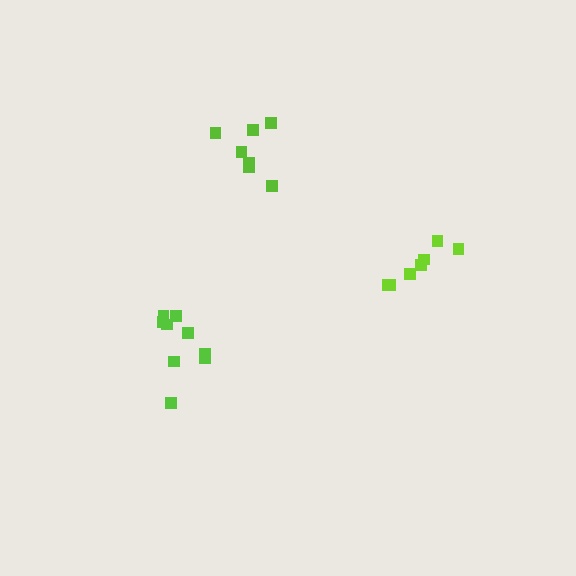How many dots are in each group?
Group 1: 7 dots, Group 2: 7 dots, Group 3: 9 dots (23 total).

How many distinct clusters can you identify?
There are 3 distinct clusters.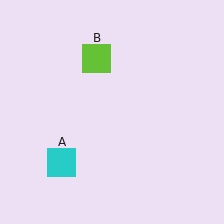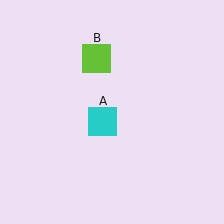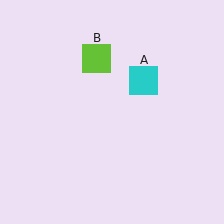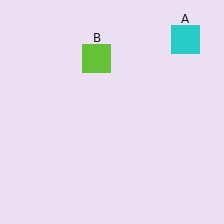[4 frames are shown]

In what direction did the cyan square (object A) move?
The cyan square (object A) moved up and to the right.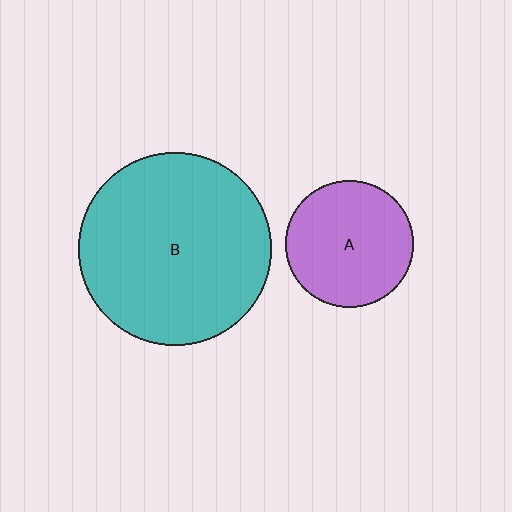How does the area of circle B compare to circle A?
Approximately 2.3 times.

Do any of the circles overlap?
No, none of the circles overlap.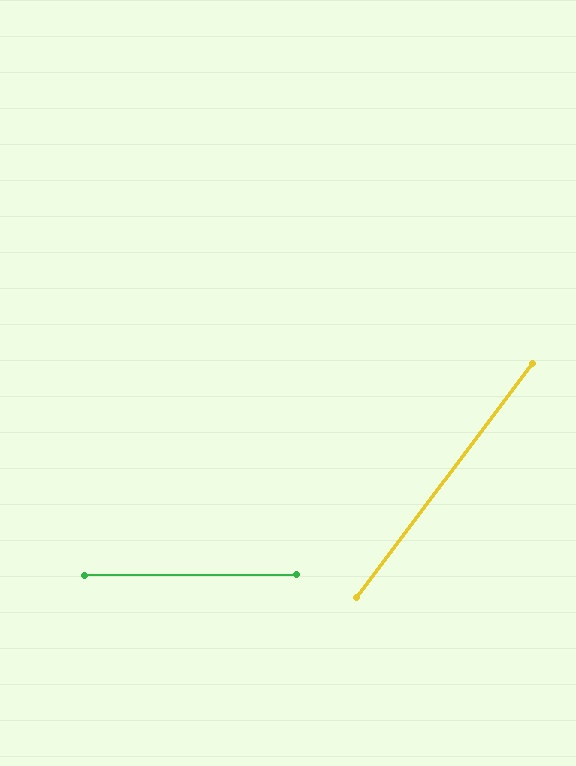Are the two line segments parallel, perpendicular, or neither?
Neither parallel nor perpendicular — they differ by about 53°.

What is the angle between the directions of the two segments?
Approximately 53 degrees.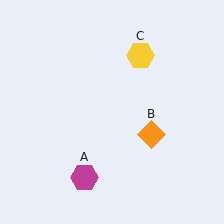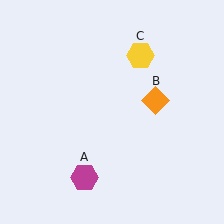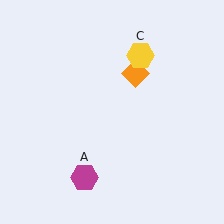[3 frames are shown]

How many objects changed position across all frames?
1 object changed position: orange diamond (object B).